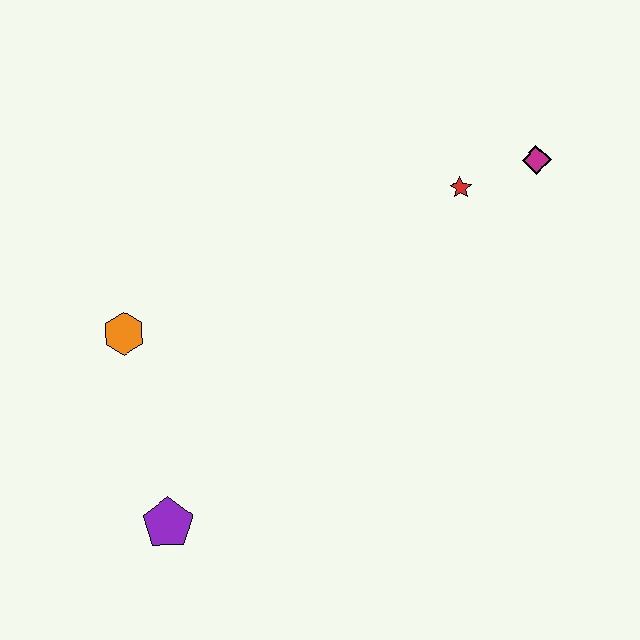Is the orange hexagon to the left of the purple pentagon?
Yes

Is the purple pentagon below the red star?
Yes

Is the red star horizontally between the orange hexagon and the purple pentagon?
No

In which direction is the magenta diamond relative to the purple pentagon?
The magenta diamond is to the right of the purple pentagon.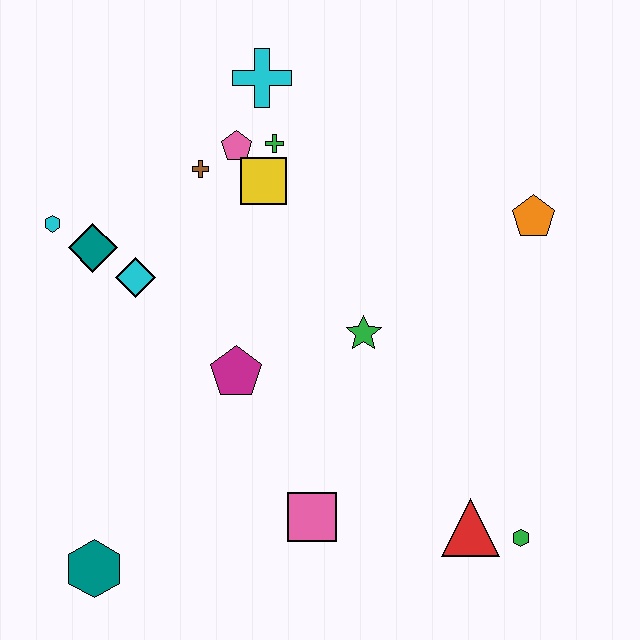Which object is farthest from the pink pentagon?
The green hexagon is farthest from the pink pentagon.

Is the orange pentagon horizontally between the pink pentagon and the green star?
No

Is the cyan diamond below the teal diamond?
Yes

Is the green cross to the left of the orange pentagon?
Yes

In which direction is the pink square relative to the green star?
The pink square is below the green star.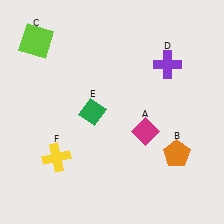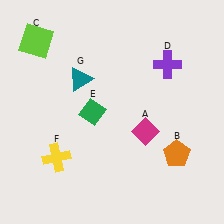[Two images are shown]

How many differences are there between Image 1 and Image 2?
There is 1 difference between the two images.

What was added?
A teal triangle (G) was added in Image 2.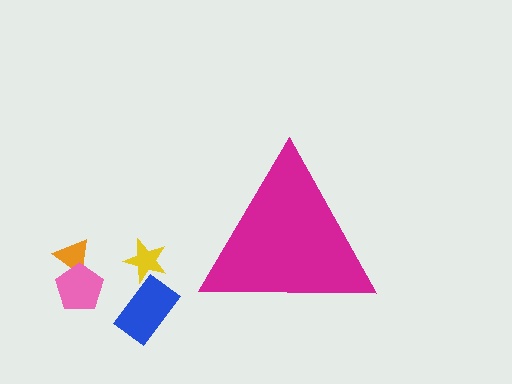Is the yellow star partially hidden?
No, the yellow star is fully visible.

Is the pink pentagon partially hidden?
No, the pink pentagon is fully visible.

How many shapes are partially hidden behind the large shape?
0 shapes are partially hidden.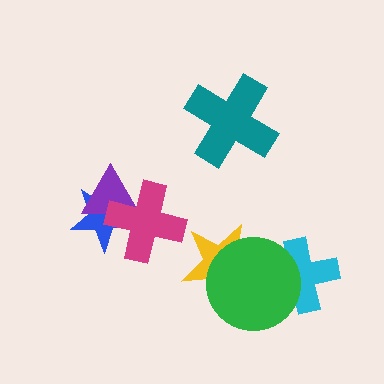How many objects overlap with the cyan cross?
1 object overlaps with the cyan cross.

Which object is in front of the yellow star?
The green circle is in front of the yellow star.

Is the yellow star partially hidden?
Yes, it is partially covered by another shape.